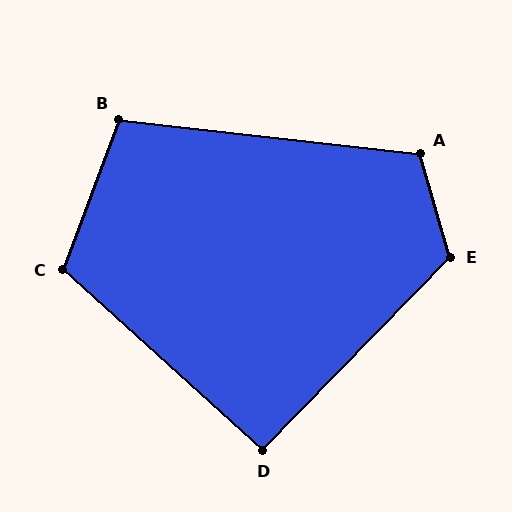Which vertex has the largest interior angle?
E, at approximately 120 degrees.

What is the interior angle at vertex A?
Approximately 112 degrees (obtuse).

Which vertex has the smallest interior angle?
D, at approximately 92 degrees.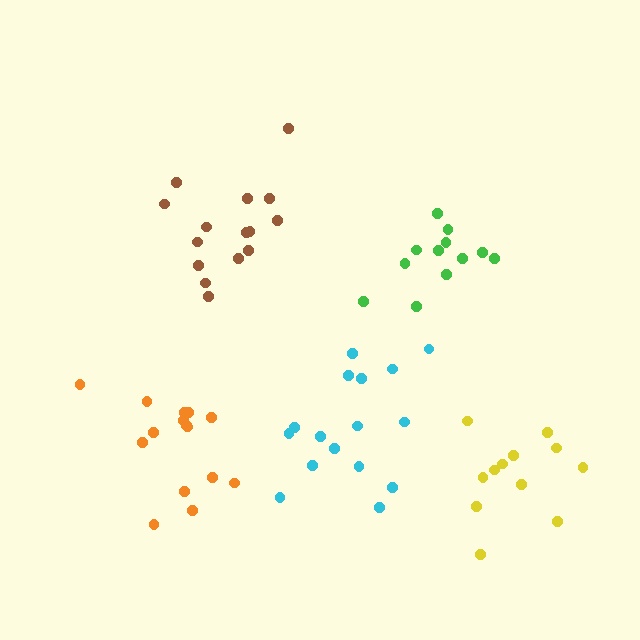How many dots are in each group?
Group 1: 16 dots, Group 2: 15 dots, Group 3: 12 dots, Group 4: 15 dots, Group 5: 12 dots (70 total).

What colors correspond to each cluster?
The clusters are colored: cyan, brown, green, orange, yellow.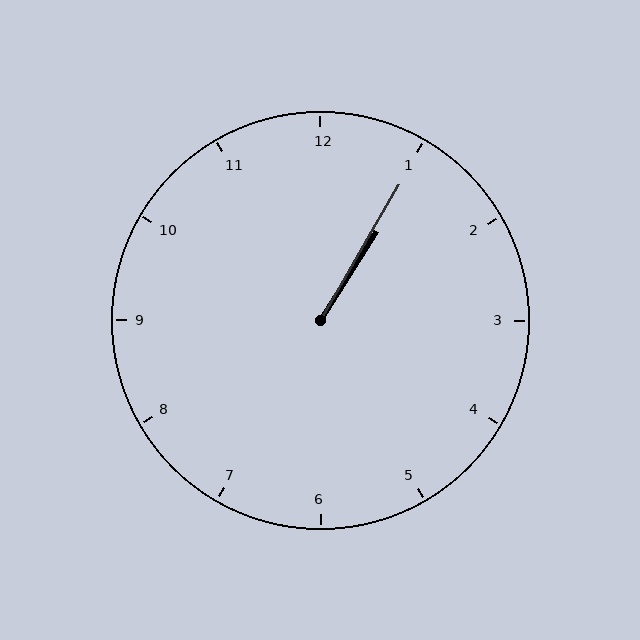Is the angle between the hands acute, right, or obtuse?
It is acute.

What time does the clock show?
1:05.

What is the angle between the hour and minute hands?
Approximately 2 degrees.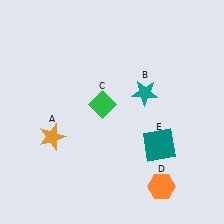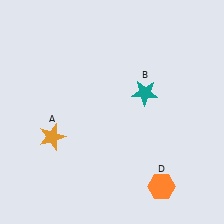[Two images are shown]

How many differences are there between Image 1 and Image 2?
There are 2 differences between the two images.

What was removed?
The teal square (E), the green diamond (C) were removed in Image 2.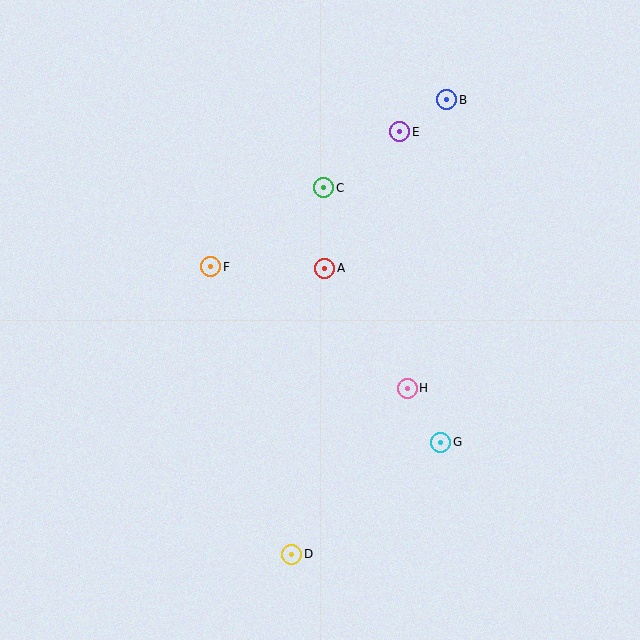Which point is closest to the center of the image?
Point A at (325, 268) is closest to the center.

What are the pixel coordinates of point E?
Point E is at (400, 132).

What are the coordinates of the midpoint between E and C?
The midpoint between E and C is at (362, 160).